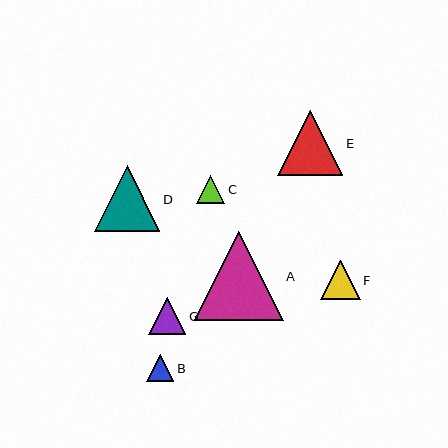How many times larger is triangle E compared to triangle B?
Triangle E is approximately 2.4 times the size of triangle B.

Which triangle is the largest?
Triangle A is the largest with a size of approximately 89 pixels.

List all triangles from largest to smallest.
From largest to smallest: A, D, E, F, G, C, B.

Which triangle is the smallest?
Triangle B is the smallest with a size of approximately 27 pixels.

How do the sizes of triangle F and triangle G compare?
Triangle F and triangle G are approximately the same size.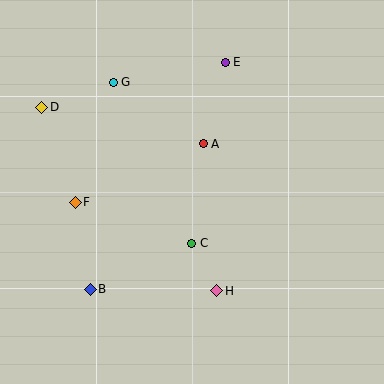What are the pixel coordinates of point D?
Point D is at (42, 107).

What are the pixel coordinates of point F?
Point F is at (75, 202).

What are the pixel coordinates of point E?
Point E is at (225, 62).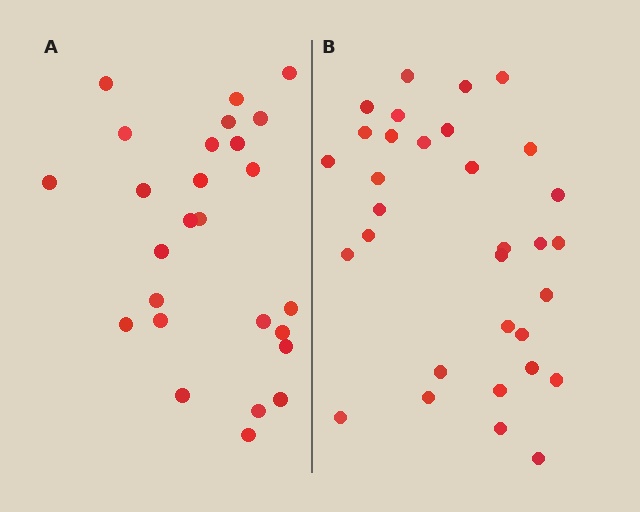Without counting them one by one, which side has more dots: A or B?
Region B (the right region) has more dots.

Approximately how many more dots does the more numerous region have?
Region B has about 6 more dots than region A.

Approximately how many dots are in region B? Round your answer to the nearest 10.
About 30 dots. (The exact count is 32, which rounds to 30.)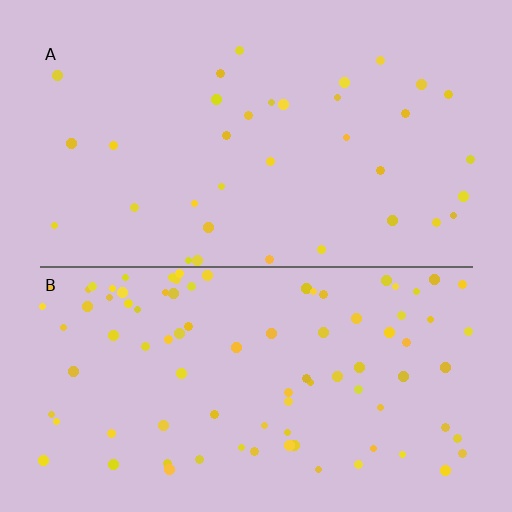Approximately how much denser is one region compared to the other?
Approximately 2.6× — region B over region A.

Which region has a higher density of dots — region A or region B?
B (the bottom).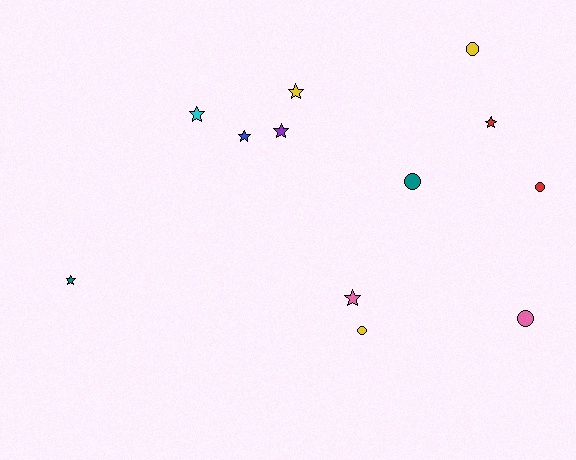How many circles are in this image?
There are 5 circles.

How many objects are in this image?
There are 12 objects.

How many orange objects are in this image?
There are no orange objects.